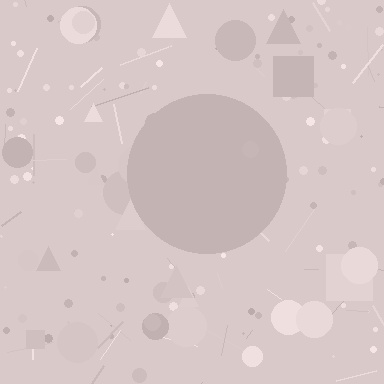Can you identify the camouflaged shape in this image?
The camouflaged shape is a circle.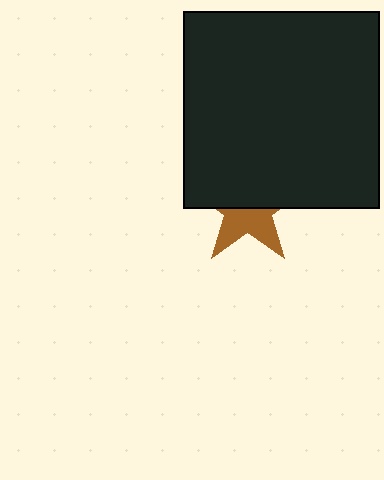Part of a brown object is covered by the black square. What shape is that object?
It is a star.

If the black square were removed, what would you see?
You would see the complete brown star.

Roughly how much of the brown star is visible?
A small part of it is visible (roughly 43%).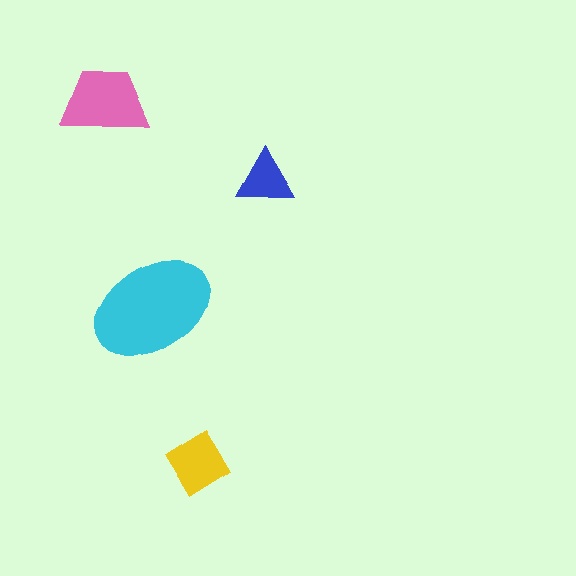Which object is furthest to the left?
The pink trapezoid is leftmost.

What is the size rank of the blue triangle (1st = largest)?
4th.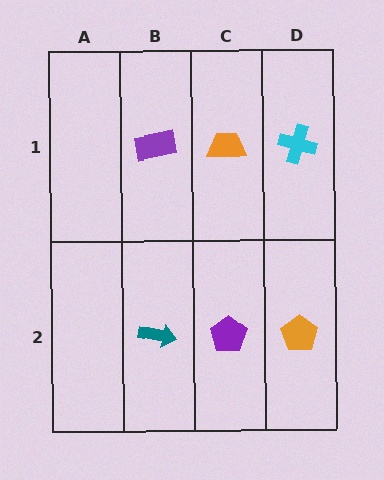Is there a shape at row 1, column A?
No, that cell is empty.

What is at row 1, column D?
A cyan cross.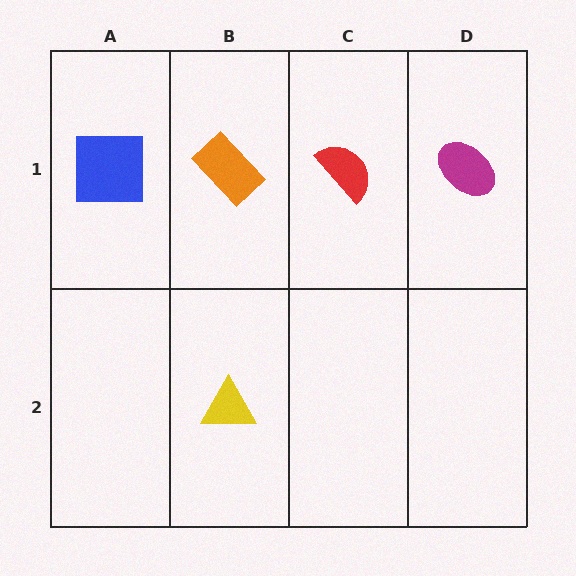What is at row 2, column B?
A yellow triangle.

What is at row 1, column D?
A magenta ellipse.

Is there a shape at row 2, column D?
No, that cell is empty.